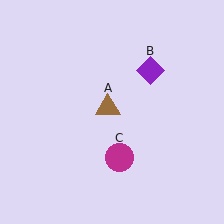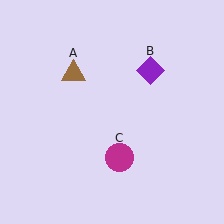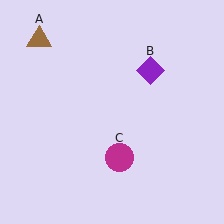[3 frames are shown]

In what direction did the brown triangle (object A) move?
The brown triangle (object A) moved up and to the left.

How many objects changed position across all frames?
1 object changed position: brown triangle (object A).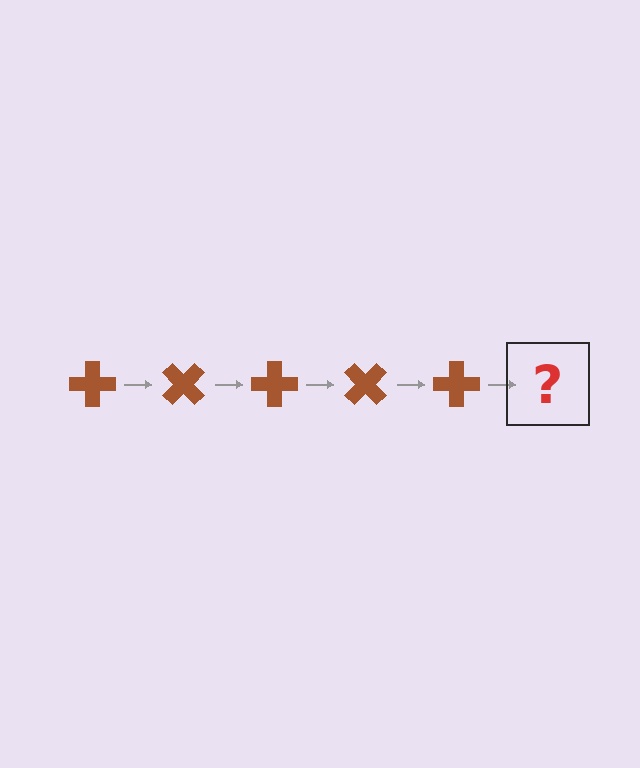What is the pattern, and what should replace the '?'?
The pattern is that the cross rotates 45 degrees each step. The '?' should be a brown cross rotated 225 degrees.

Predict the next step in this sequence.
The next step is a brown cross rotated 225 degrees.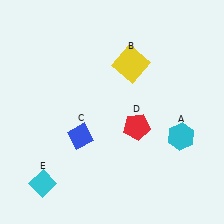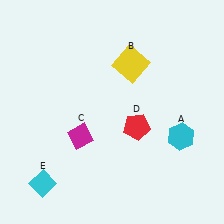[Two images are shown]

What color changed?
The diamond (C) changed from blue in Image 1 to magenta in Image 2.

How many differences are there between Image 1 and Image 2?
There is 1 difference between the two images.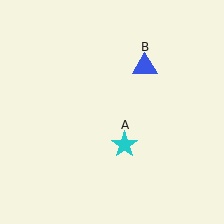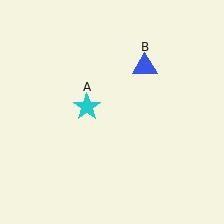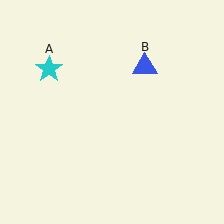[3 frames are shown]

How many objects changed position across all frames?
1 object changed position: cyan star (object A).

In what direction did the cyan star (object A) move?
The cyan star (object A) moved up and to the left.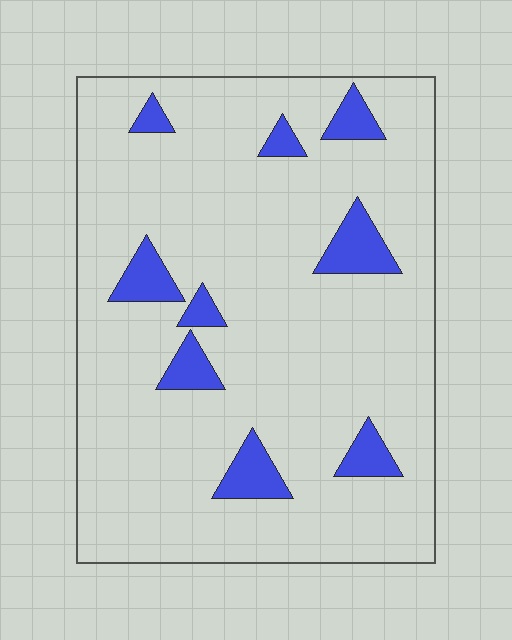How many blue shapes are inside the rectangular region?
9.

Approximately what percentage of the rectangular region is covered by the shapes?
Approximately 10%.